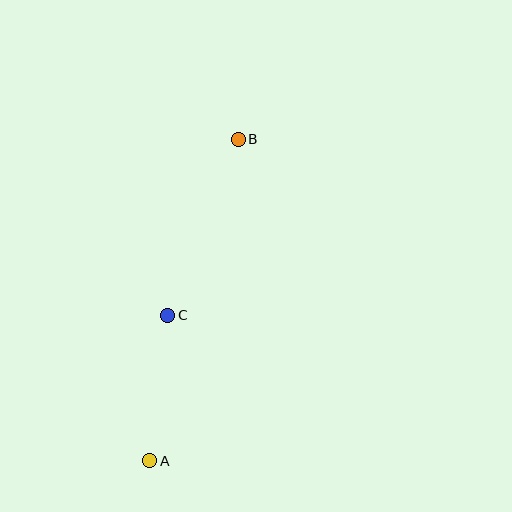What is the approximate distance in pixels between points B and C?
The distance between B and C is approximately 189 pixels.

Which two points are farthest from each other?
Points A and B are farthest from each other.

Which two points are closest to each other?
Points A and C are closest to each other.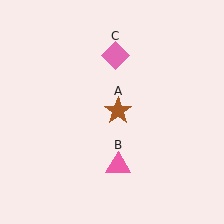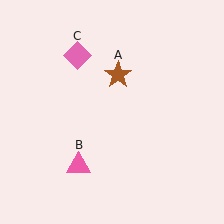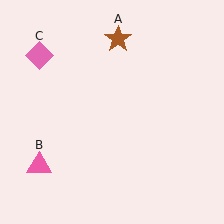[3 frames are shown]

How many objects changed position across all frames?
3 objects changed position: brown star (object A), pink triangle (object B), pink diamond (object C).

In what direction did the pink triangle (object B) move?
The pink triangle (object B) moved left.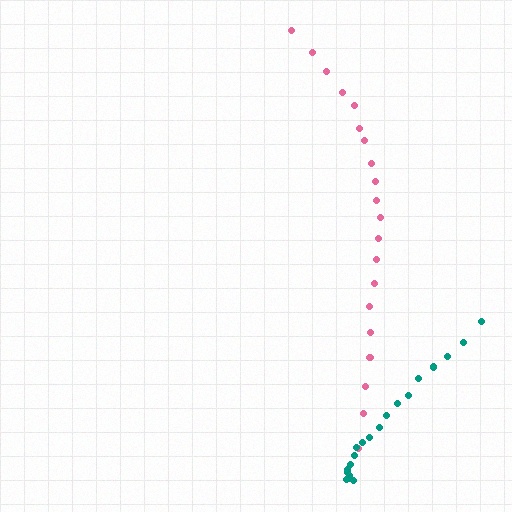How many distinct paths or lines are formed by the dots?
There are 2 distinct paths.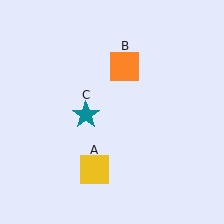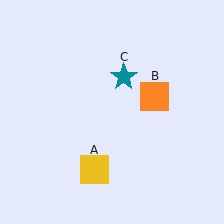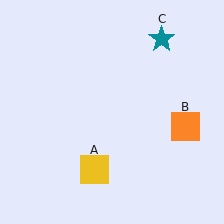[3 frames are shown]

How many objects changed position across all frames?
2 objects changed position: orange square (object B), teal star (object C).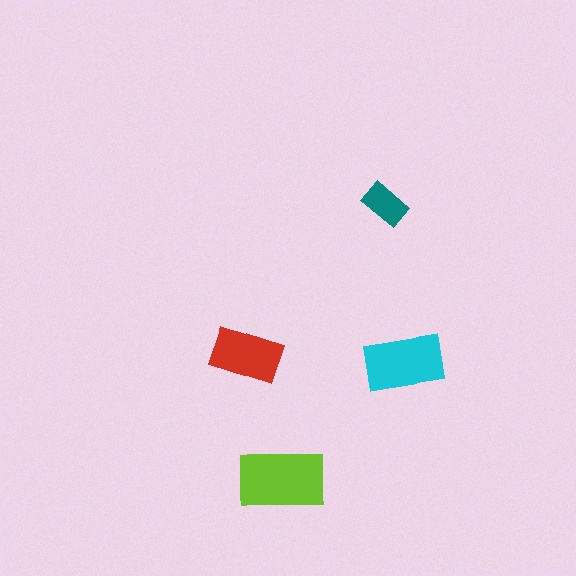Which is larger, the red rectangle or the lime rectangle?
The lime one.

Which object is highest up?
The teal rectangle is topmost.